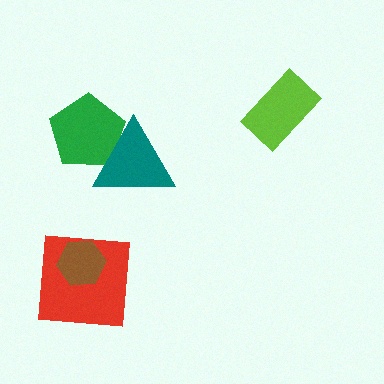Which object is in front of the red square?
The brown hexagon is in front of the red square.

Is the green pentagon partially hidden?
Yes, it is partially covered by another shape.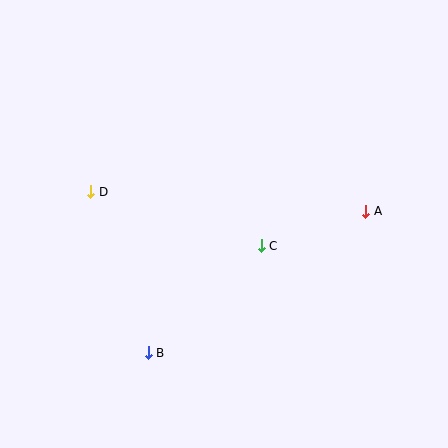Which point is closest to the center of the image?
Point C at (261, 246) is closest to the center.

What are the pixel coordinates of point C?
Point C is at (261, 246).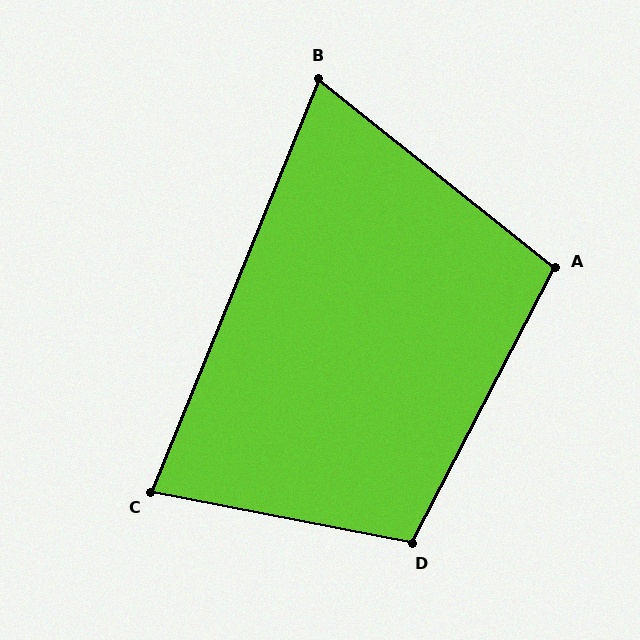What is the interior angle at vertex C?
Approximately 79 degrees (acute).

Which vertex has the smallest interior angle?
B, at approximately 74 degrees.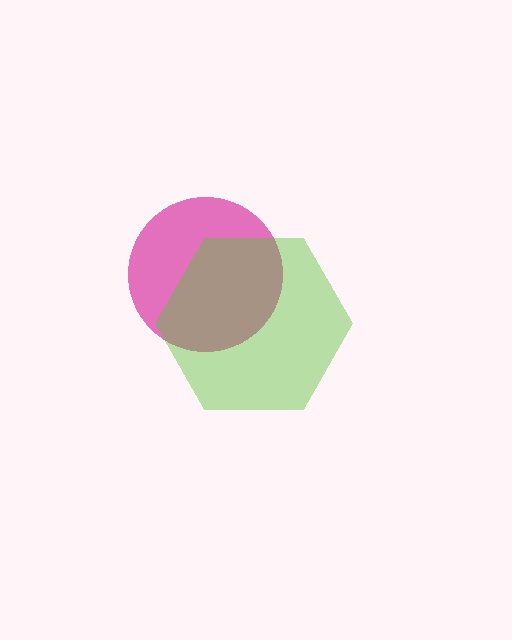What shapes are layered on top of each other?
The layered shapes are: a magenta circle, a lime hexagon.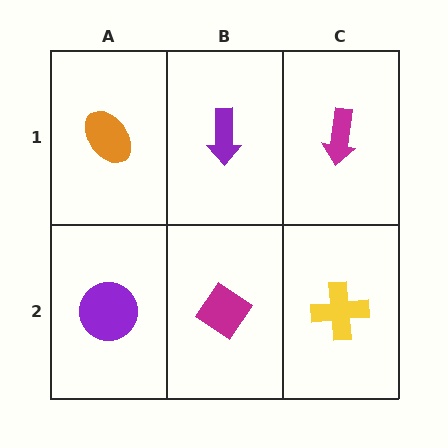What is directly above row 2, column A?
An orange ellipse.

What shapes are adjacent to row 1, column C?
A yellow cross (row 2, column C), a purple arrow (row 1, column B).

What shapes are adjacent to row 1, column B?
A magenta diamond (row 2, column B), an orange ellipse (row 1, column A), a magenta arrow (row 1, column C).